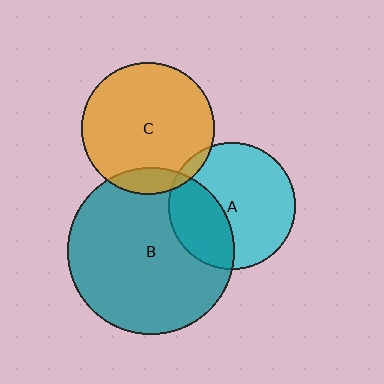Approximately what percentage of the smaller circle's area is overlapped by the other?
Approximately 35%.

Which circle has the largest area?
Circle B (teal).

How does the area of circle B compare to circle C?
Approximately 1.6 times.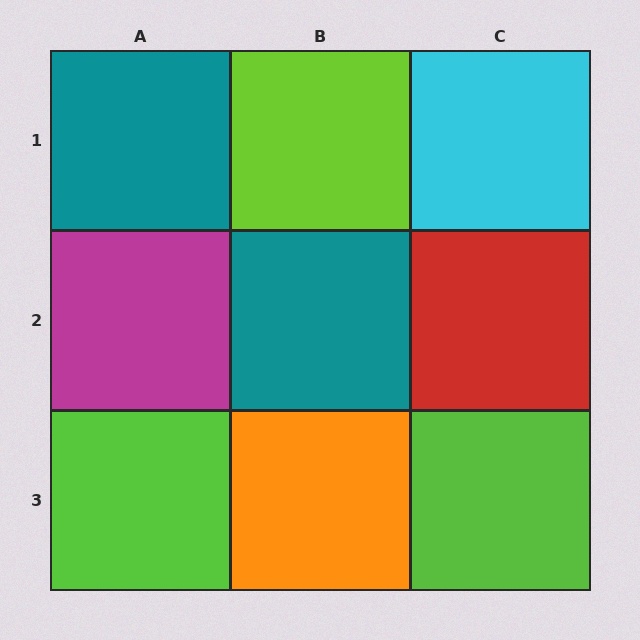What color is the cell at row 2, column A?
Magenta.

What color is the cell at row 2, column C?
Red.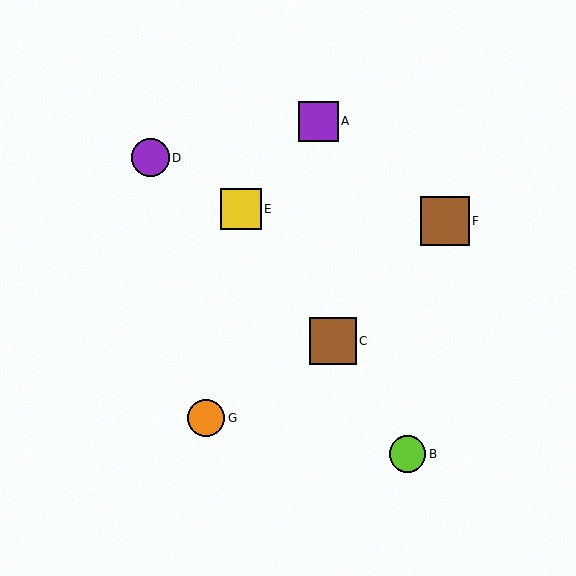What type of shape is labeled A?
Shape A is a purple square.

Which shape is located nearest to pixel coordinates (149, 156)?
The purple circle (labeled D) at (150, 158) is nearest to that location.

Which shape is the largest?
The brown square (labeled F) is the largest.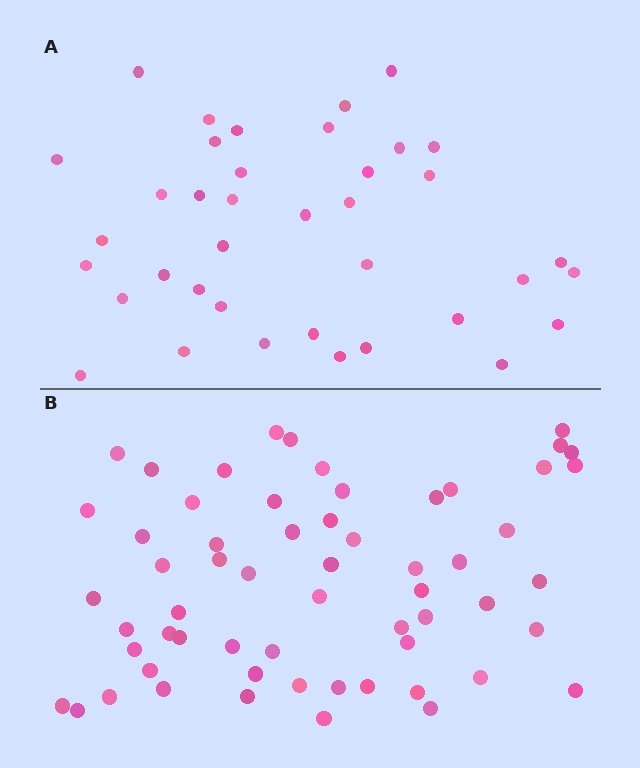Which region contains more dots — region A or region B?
Region B (the bottom region) has more dots.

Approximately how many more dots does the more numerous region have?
Region B has approximately 20 more dots than region A.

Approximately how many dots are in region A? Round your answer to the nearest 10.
About 40 dots. (The exact count is 38, which rounds to 40.)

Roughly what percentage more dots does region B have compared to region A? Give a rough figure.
About 60% more.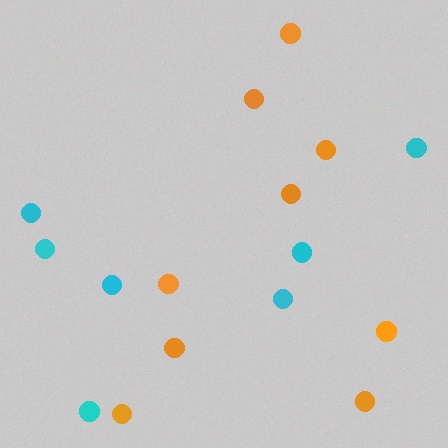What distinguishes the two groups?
There are 2 groups: one group of orange circles (9) and one group of cyan circles (7).